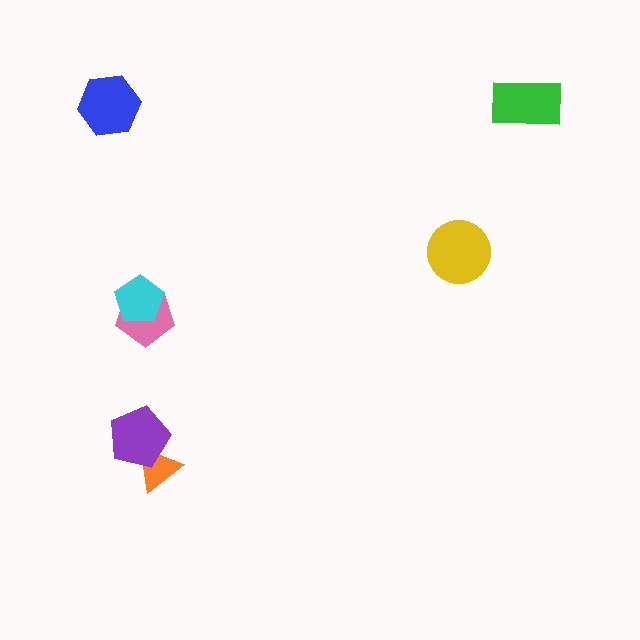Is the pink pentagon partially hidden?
Yes, it is partially covered by another shape.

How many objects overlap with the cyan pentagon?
1 object overlaps with the cyan pentagon.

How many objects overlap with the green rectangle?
0 objects overlap with the green rectangle.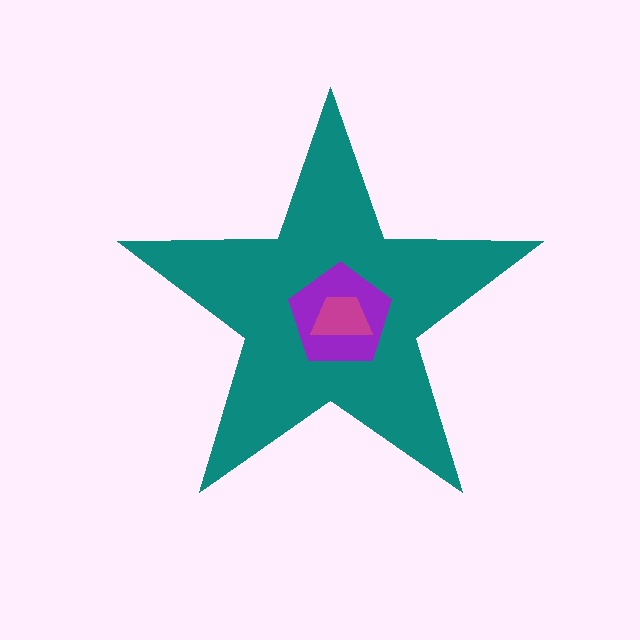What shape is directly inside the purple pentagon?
The magenta trapezoid.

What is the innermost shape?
The magenta trapezoid.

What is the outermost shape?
The teal star.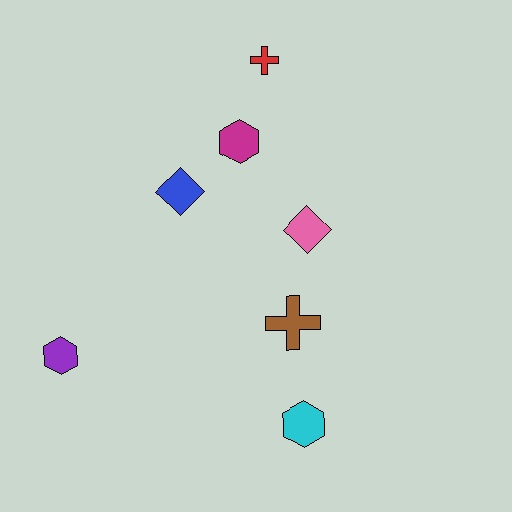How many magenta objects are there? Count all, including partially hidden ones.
There is 1 magenta object.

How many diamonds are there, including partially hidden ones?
There are 2 diamonds.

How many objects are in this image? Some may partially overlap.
There are 7 objects.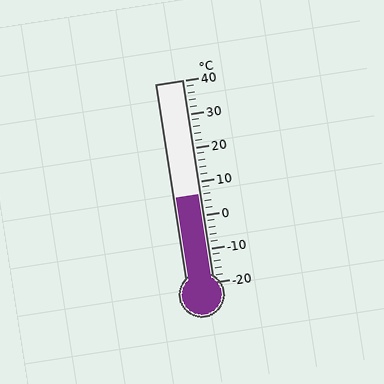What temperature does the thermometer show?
The thermometer shows approximately 6°C.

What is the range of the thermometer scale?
The thermometer scale ranges from -20°C to 40°C.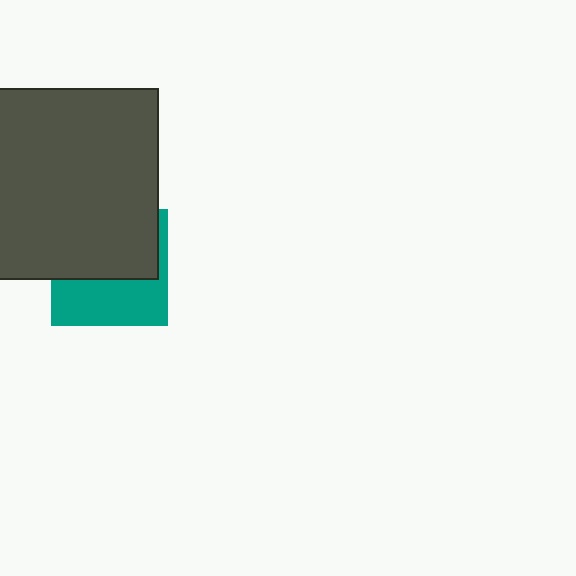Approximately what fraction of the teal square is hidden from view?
Roughly 56% of the teal square is hidden behind the dark gray square.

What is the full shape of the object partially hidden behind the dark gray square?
The partially hidden object is a teal square.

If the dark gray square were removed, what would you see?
You would see the complete teal square.